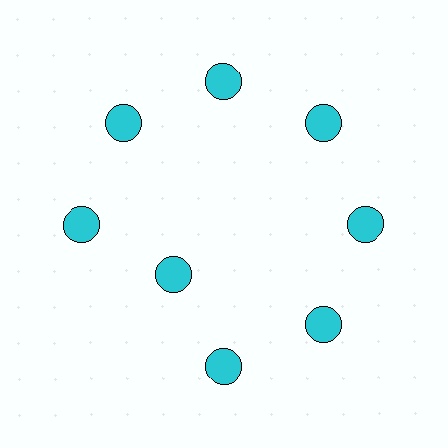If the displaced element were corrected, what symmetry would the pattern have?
It would have 8-fold rotational symmetry — the pattern would map onto itself every 45 degrees.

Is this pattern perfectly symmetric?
No. The 8 cyan circles are arranged in a ring, but one element near the 8 o'clock position is pulled inward toward the center, breaking the 8-fold rotational symmetry.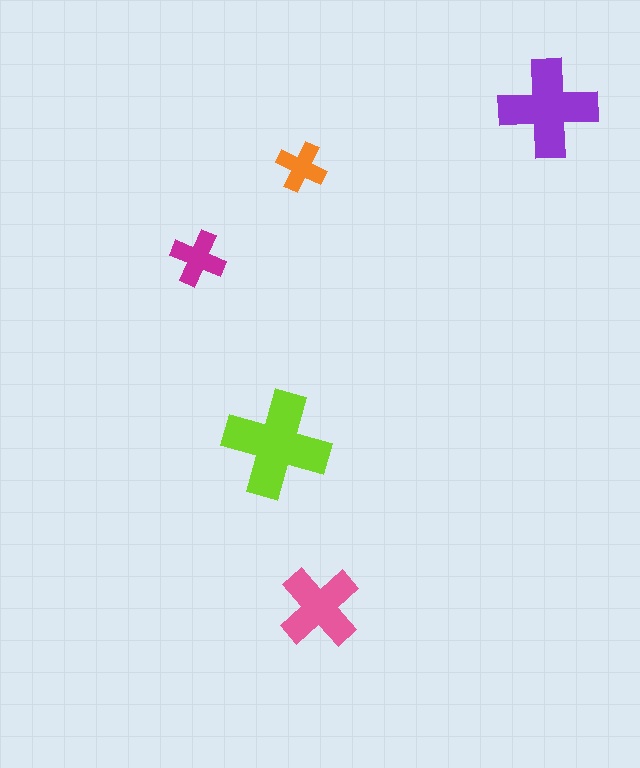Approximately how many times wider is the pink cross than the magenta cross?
About 1.5 times wider.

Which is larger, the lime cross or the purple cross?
The lime one.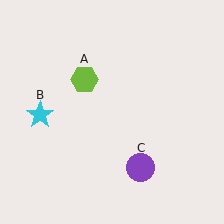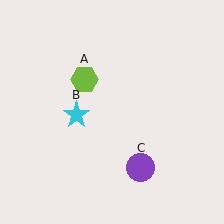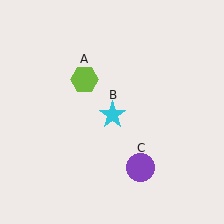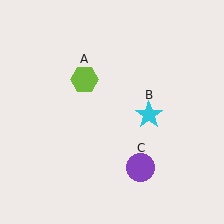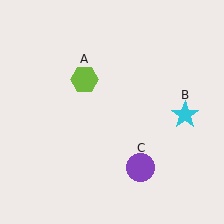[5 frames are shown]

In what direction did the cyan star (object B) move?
The cyan star (object B) moved right.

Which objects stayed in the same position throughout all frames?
Lime hexagon (object A) and purple circle (object C) remained stationary.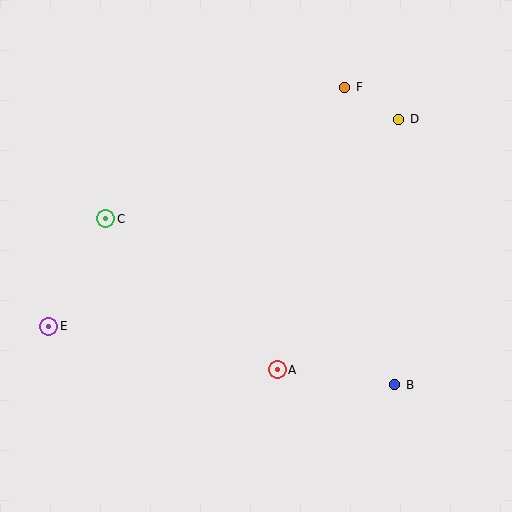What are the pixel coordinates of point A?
Point A is at (277, 370).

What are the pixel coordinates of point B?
Point B is at (395, 385).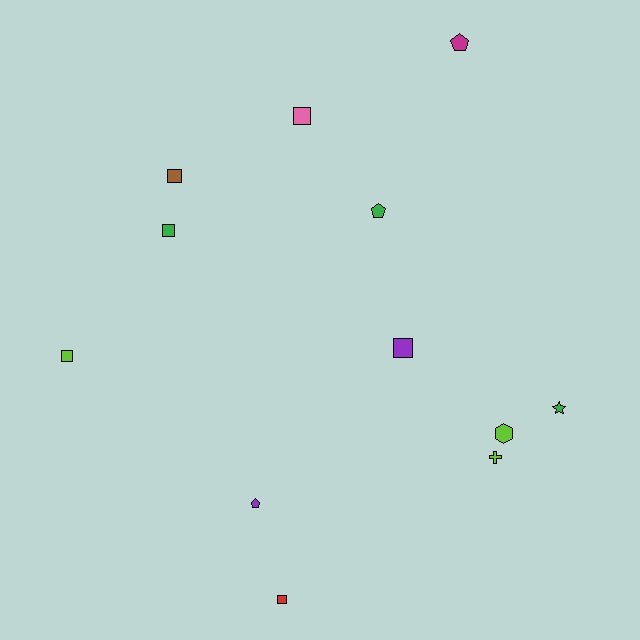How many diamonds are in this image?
There are no diamonds.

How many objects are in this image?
There are 12 objects.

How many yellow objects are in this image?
There are no yellow objects.